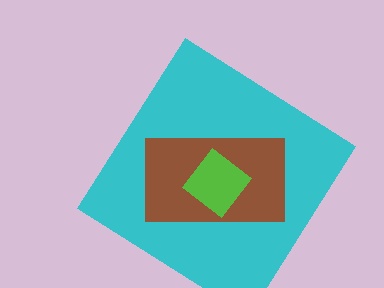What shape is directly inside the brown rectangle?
The lime diamond.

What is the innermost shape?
The lime diamond.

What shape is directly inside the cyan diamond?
The brown rectangle.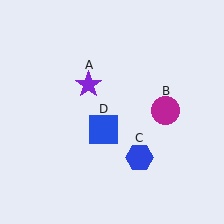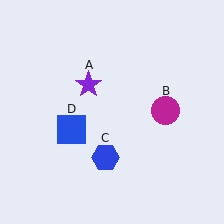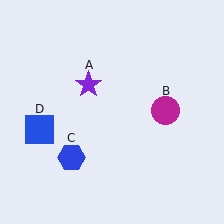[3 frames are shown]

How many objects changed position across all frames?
2 objects changed position: blue hexagon (object C), blue square (object D).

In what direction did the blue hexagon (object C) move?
The blue hexagon (object C) moved left.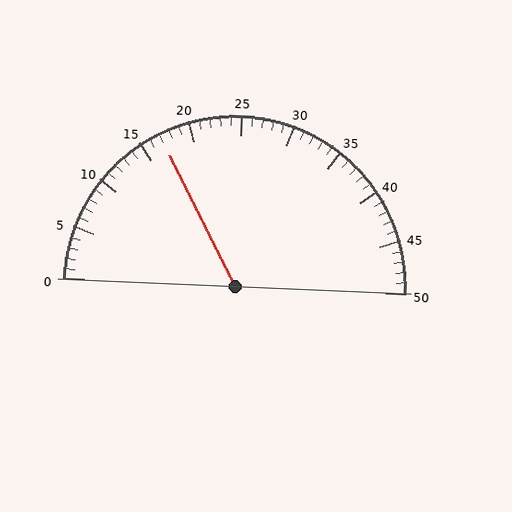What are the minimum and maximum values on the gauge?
The gauge ranges from 0 to 50.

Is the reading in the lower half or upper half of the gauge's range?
The reading is in the lower half of the range (0 to 50).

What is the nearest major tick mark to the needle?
The nearest major tick mark is 15.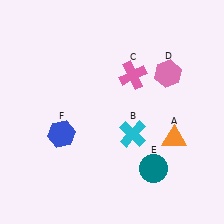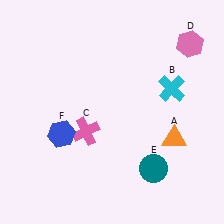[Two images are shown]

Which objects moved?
The objects that moved are: the cyan cross (B), the pink cross (C), the pink hexagon (D).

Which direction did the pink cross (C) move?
The pink cross (C) moved down.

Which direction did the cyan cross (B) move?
The cyan cross (B) moved up.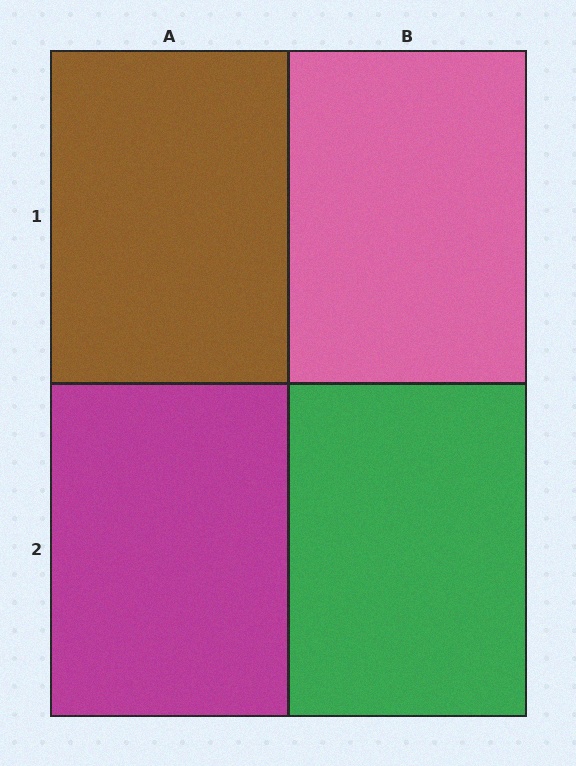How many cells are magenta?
1 cell is magenta.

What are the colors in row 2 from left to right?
Magenta, green.